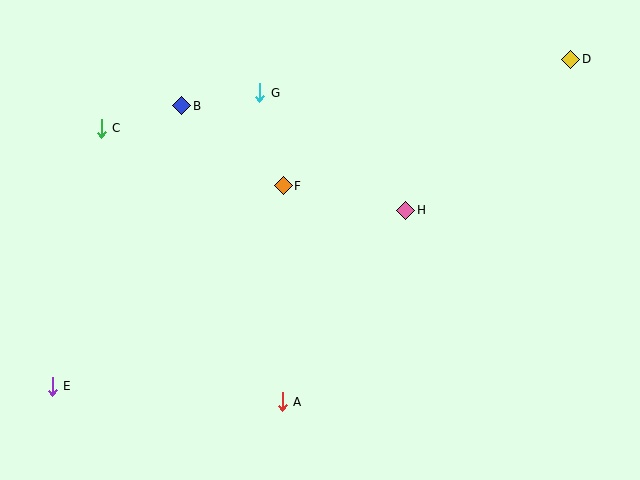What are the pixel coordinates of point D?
Point D is at (571, 59).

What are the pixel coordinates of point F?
Point F is at (283, 186).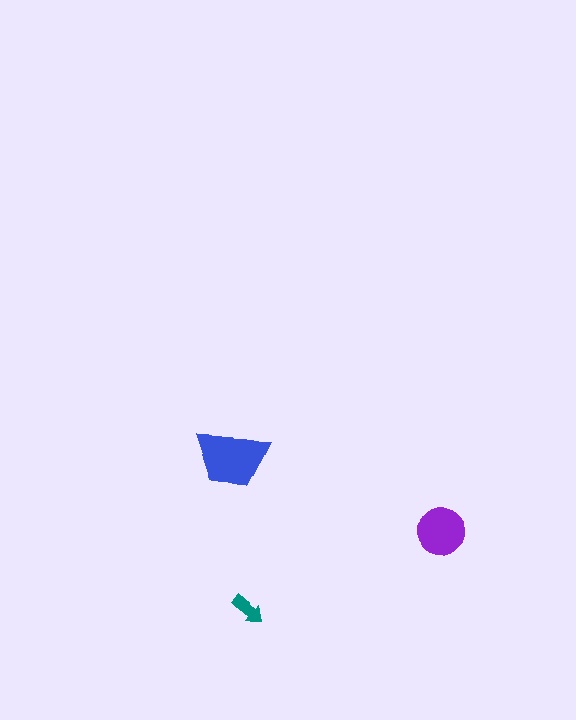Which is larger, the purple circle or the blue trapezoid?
The blue trapezoid.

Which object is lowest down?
The teal arrow is bottommost.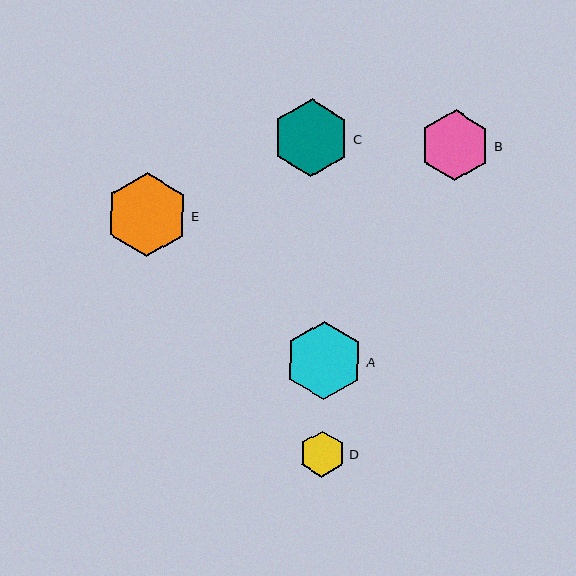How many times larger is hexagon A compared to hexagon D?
Hexagon A is approximately 1.7 times the size of hexagon D.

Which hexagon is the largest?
Hexagon E is the largest with a size of approximately 84 pixels.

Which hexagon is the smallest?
Hexagon D is the smallest with a size of approximately 46 pixels.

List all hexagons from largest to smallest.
From largest to smallest: E, A, C, B, D.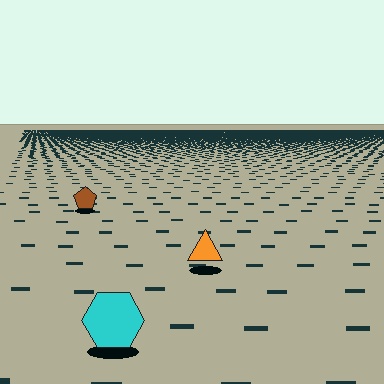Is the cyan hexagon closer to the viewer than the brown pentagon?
Yes. The cyan hexagon is closer — you can tell from the texture gradient: the ground texture is coarser near it.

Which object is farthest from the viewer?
The brown pentagon is farthest from the viewer. It appears smaller and the ground texture around it is denser.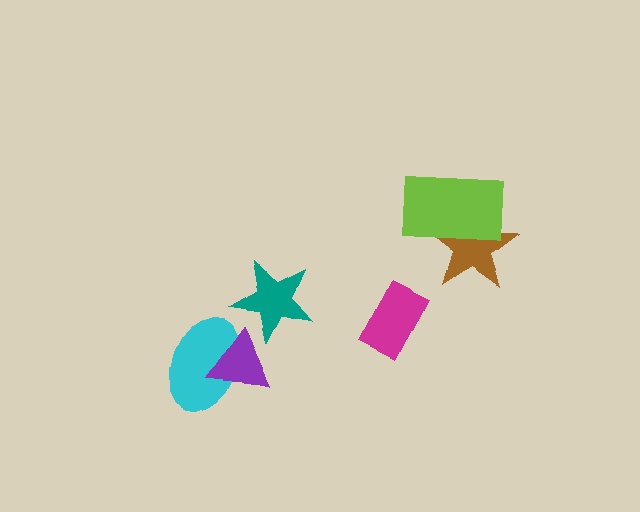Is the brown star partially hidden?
Yes, it is partially covered by another shape.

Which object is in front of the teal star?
The purple triangle is in front of the teal star.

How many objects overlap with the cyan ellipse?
1 object overlaps with the cyan ellipse.